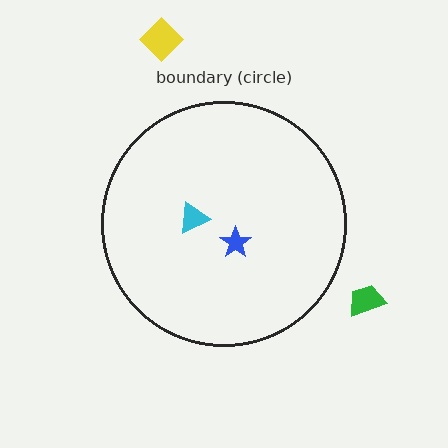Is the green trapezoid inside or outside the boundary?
Outside.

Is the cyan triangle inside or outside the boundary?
Inside.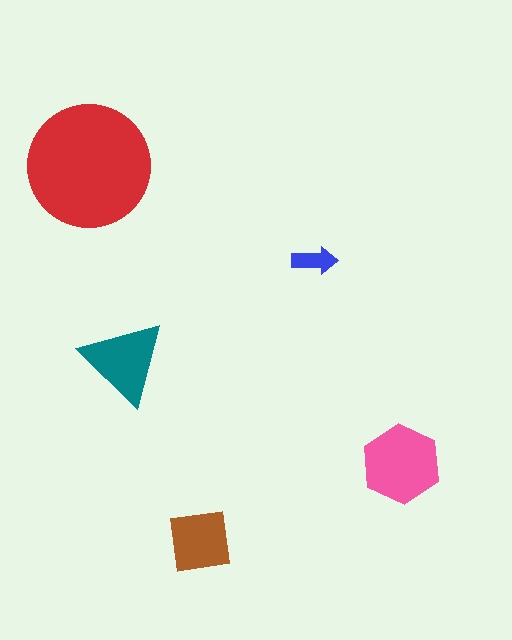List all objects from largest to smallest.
The red circle, the pink hexagon, the teal triangle, the brown square, the blue arrow.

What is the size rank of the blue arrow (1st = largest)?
5th.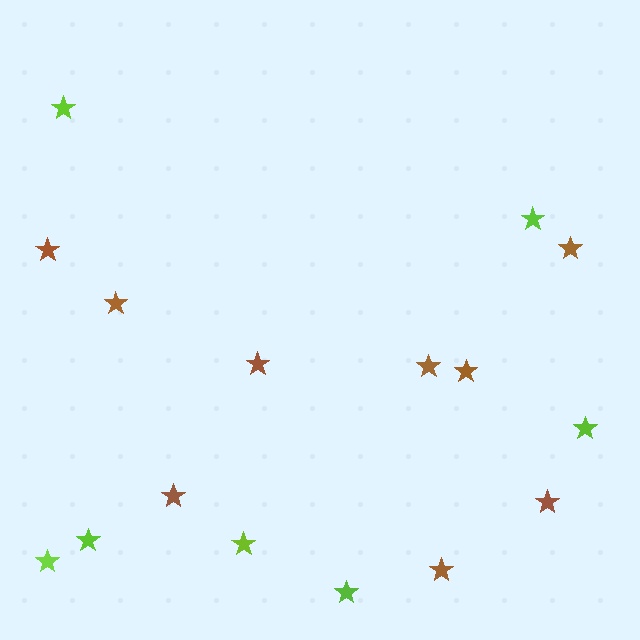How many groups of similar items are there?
There are 2 groups: one group of brown stars (9) and one group of lime stars (7).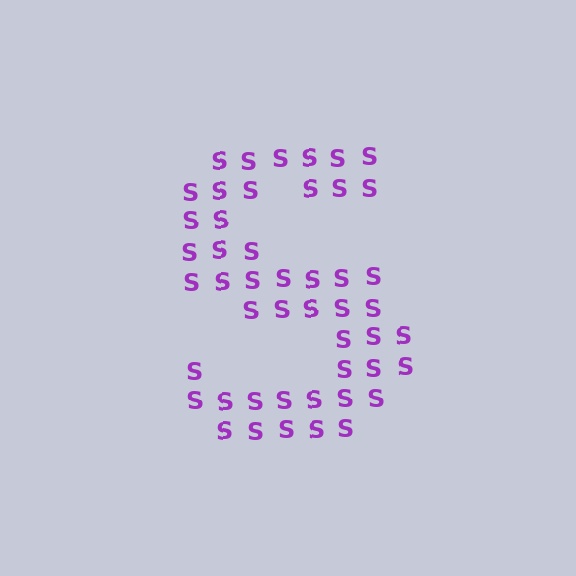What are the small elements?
The small elements are letter S's.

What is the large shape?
The large shape is the letter S.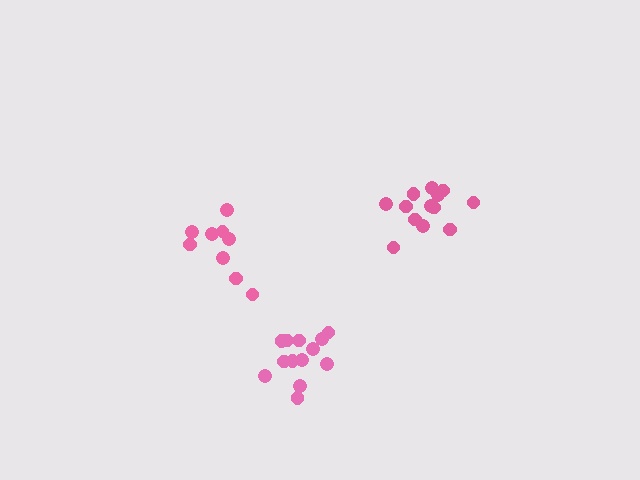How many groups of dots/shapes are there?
There are 3 groups.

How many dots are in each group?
Group 1: 13 dots, Group 2: 9 dots, Group 3: 13 dots (35 total).